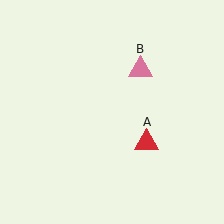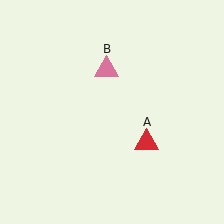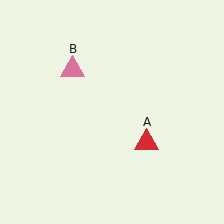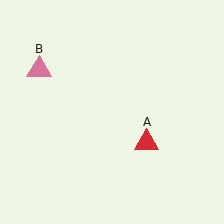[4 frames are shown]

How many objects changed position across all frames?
1 object changed position: pink triangle (object B).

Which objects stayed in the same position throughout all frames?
Red triangle (object A) remained stationary.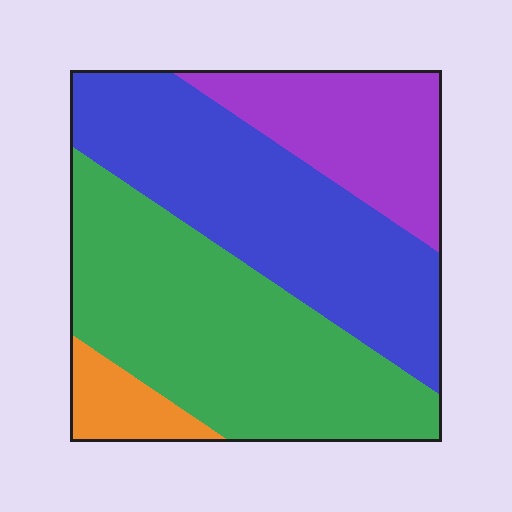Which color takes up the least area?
Orange, at roughly 5%.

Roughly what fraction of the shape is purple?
Purple takes up about one sixth (1/6) of the shape.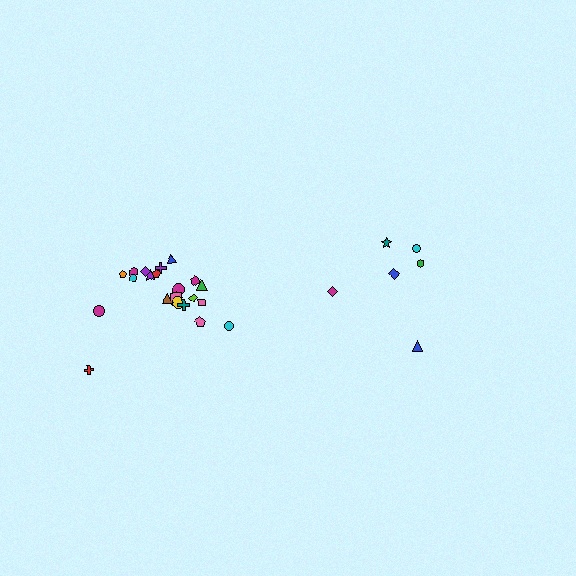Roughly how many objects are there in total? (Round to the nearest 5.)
Roughly 30 objects in total.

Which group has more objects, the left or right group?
The left group.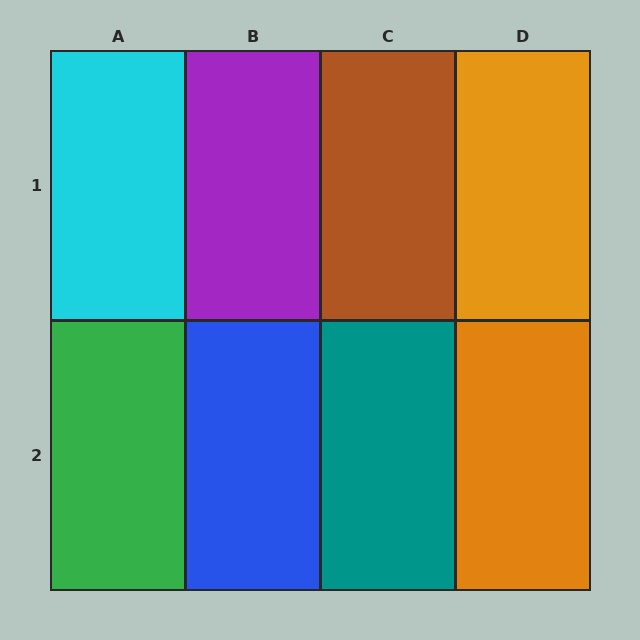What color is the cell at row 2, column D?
Orange.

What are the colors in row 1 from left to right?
Cyan, purple, brown, orange.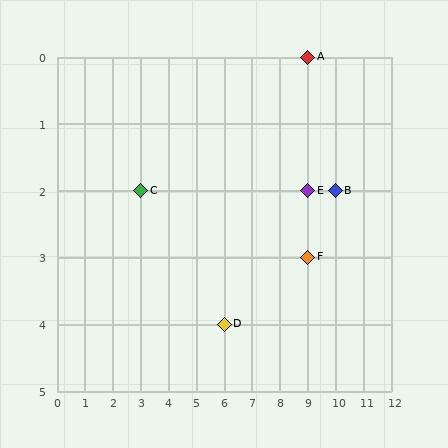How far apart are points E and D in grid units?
Points E and D are 3 columns and 2 rows apart (about 3.6 grid units diagonally).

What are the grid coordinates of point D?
Point D is at grid coordinates (6, 4).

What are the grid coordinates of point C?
Point C is at grid coordinates (3, 2).